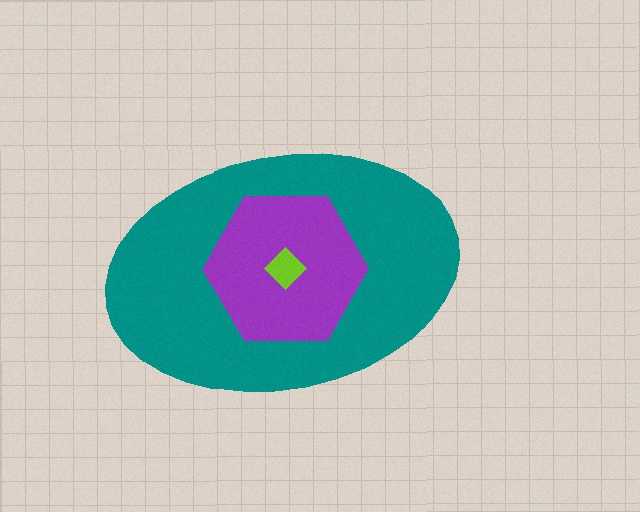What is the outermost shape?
The teal ellipse.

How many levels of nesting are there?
3.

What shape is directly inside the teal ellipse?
The purple hexagon.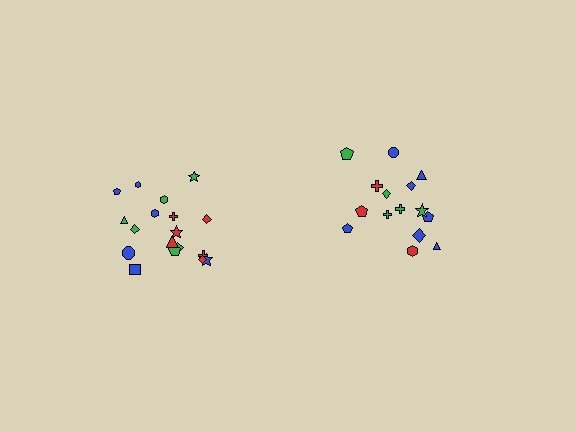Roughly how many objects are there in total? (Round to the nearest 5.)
Roughly 35 objects in total.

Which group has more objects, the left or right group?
The left group.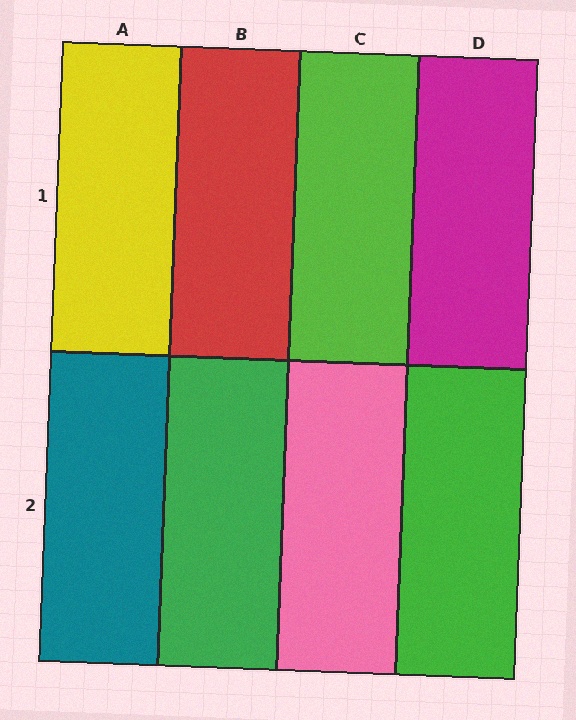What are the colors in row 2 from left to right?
Teal, green, pink, green.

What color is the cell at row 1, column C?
Lime.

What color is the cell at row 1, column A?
Yellow.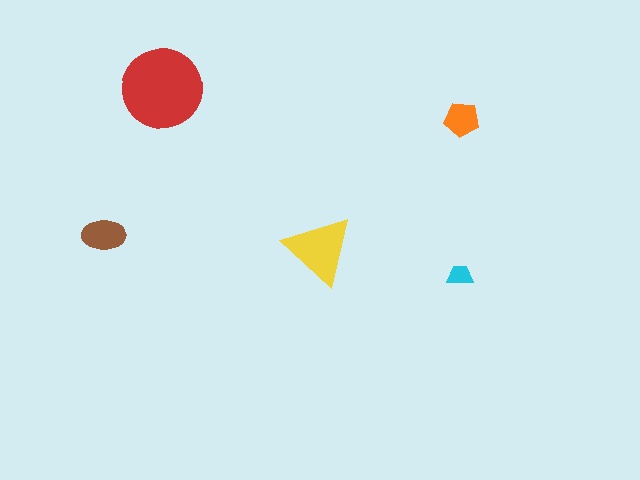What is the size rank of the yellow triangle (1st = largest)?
2nd.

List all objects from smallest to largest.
The cyan trapezoid, the orange pentagon, the brown ellipse, the yellow triangle, the red circle.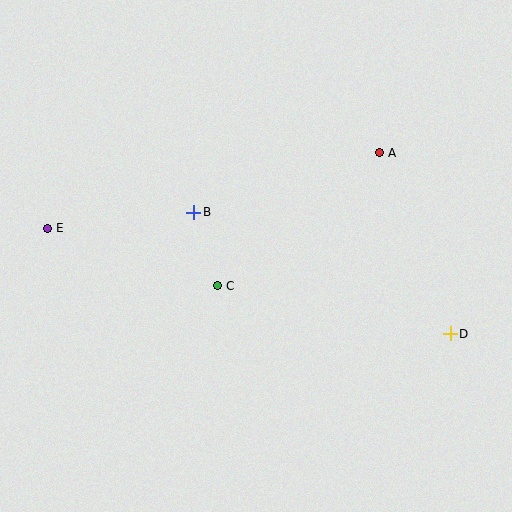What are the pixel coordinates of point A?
Point A is at (379, 153).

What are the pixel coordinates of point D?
Point D is at (450, 334).